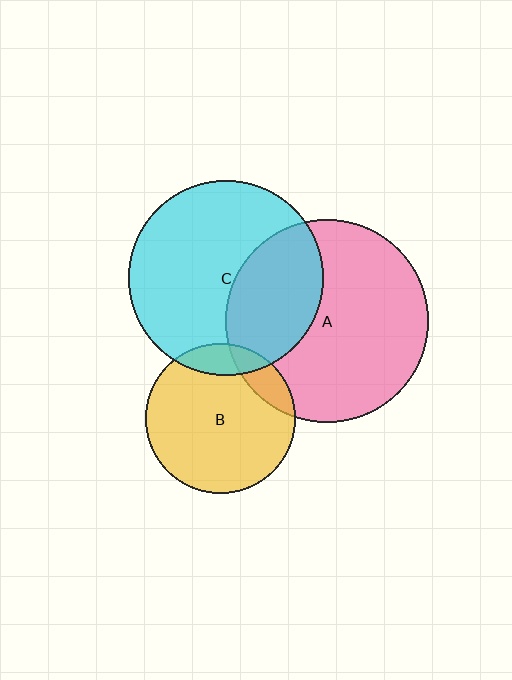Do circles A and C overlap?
Yes.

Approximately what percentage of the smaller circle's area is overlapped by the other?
Approximately 35%.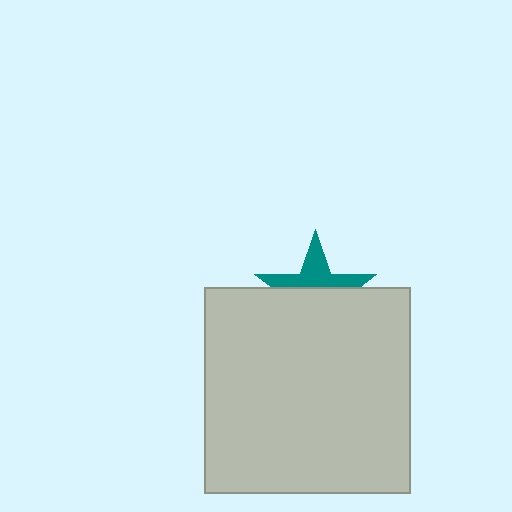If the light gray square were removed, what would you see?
You would see the complete teal star.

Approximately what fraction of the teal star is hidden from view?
Roughly 57% of the teal star is hidden behind the light gray square.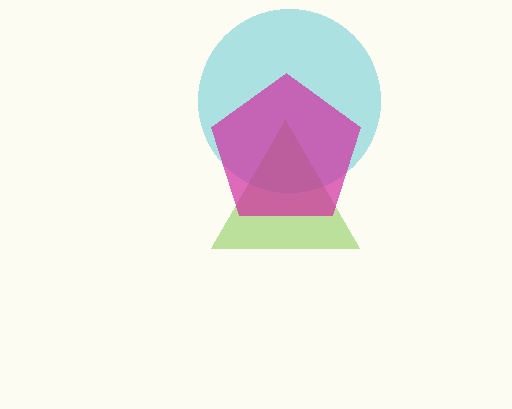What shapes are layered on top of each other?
The layered shapes are: a cyan circle, a lime triangle, a magenta pentagon.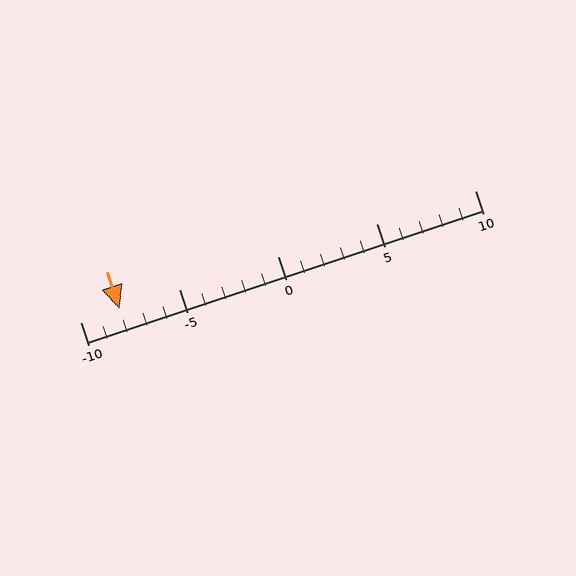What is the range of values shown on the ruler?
The ruler shows values from -10 to 10.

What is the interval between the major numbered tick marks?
The major tick marks are spaced 5 units apart.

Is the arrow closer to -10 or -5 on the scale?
The arrow is closer to -10.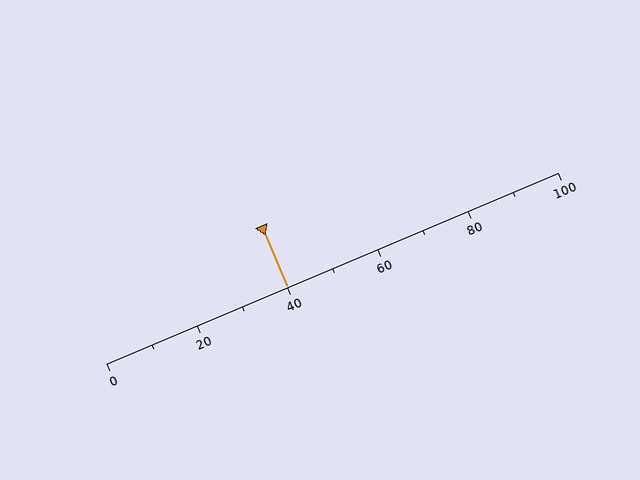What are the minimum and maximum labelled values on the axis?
The axis runs from 0 to 100.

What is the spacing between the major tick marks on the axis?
The major ticks are spaced 20 apart.